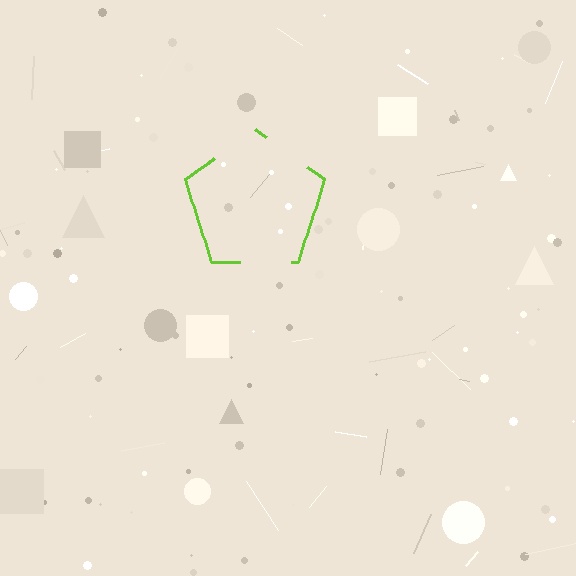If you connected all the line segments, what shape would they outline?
They would outline a pentagon.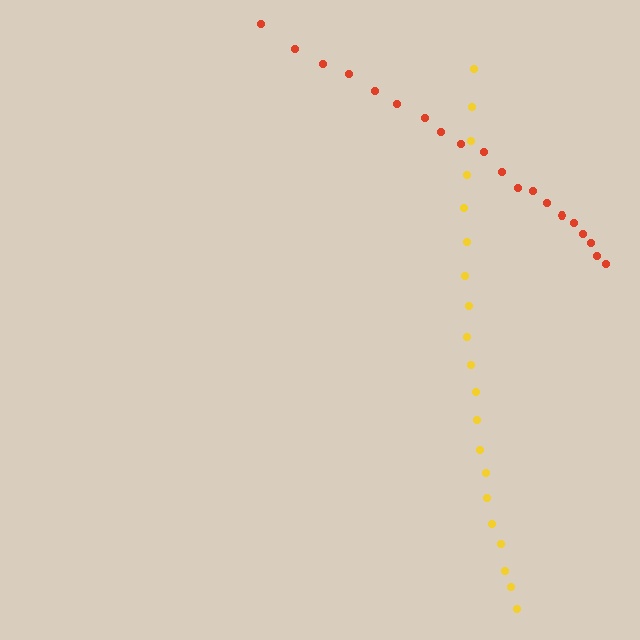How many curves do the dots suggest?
There are 2 distinct paths.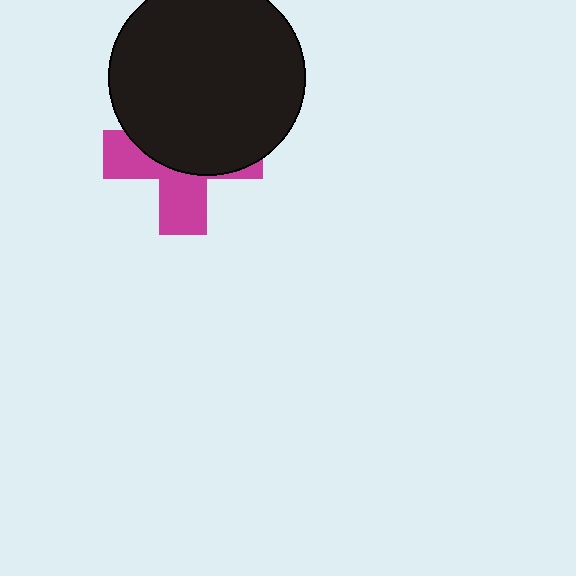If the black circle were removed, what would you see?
You would see the complete magenta cross.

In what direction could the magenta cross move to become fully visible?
The magenta cross could move down. That would shift it out from behind the black circle entirely.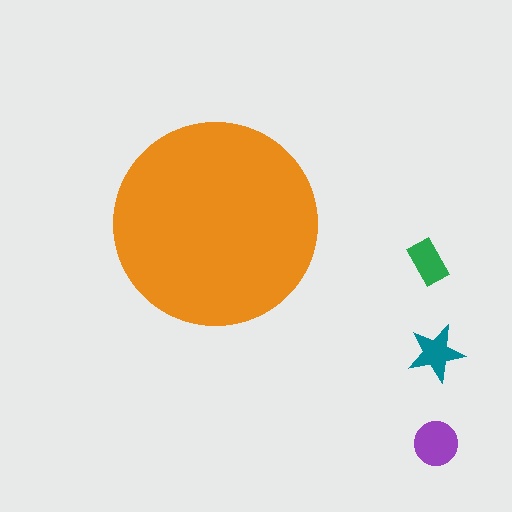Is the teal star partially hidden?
No, the teal star is fully visible.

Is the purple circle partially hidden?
No, the purple circle is fully visible.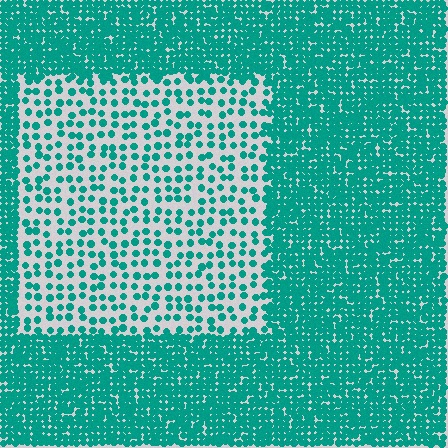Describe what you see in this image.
The image contains small teal elements arranged at two different densities. A rectangle-shaped region is visible where the elements are less densely packed than the surrounding area.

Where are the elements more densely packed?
The elements are more densely packed outside the rectangle boundary.